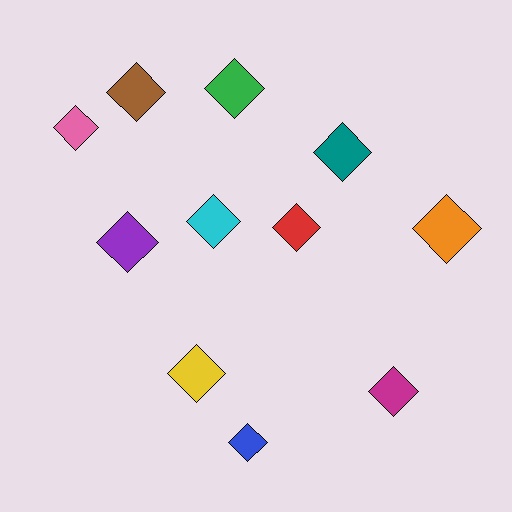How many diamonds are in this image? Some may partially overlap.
There are 11 diamonds.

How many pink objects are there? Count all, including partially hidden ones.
There is 1 pink object.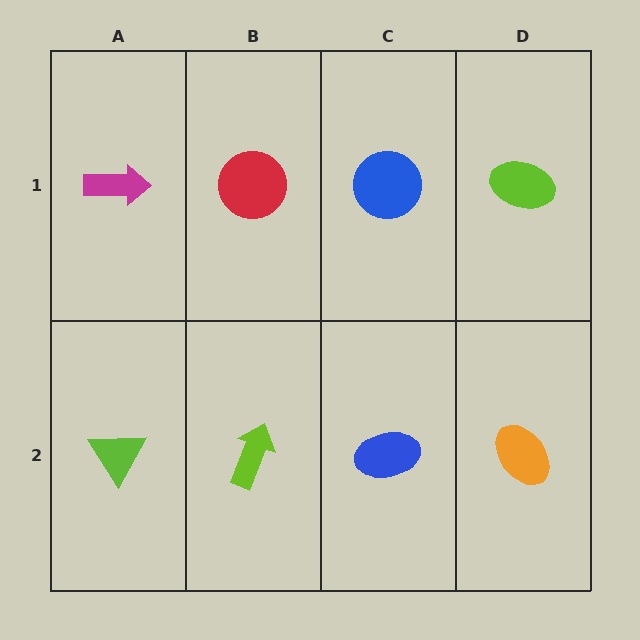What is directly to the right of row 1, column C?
A lime ellipse.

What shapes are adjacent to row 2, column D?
A lime ellipse (row 1, column D), a blue ellipse (row 2, column C).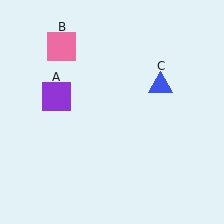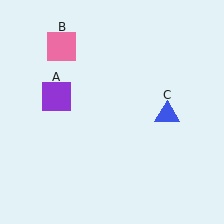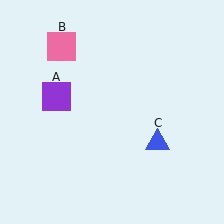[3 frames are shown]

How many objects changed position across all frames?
1 object changed position: blue triangle (object C).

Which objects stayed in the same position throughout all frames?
Purple square (object A) and pink square (object B) remained stationary.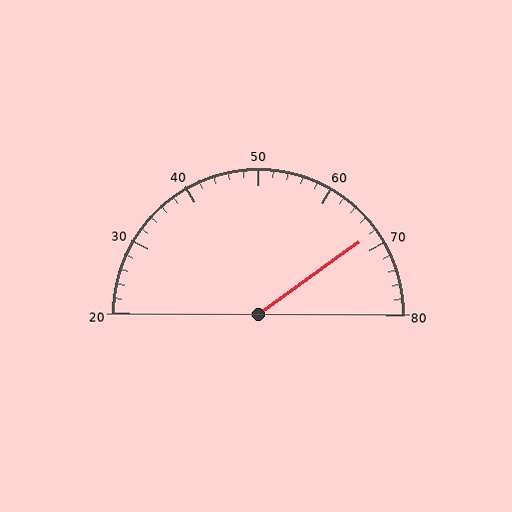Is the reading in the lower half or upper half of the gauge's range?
The reading is in the upper half of the range (20 to 80).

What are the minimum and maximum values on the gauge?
The gauge ranges from 20 to 80.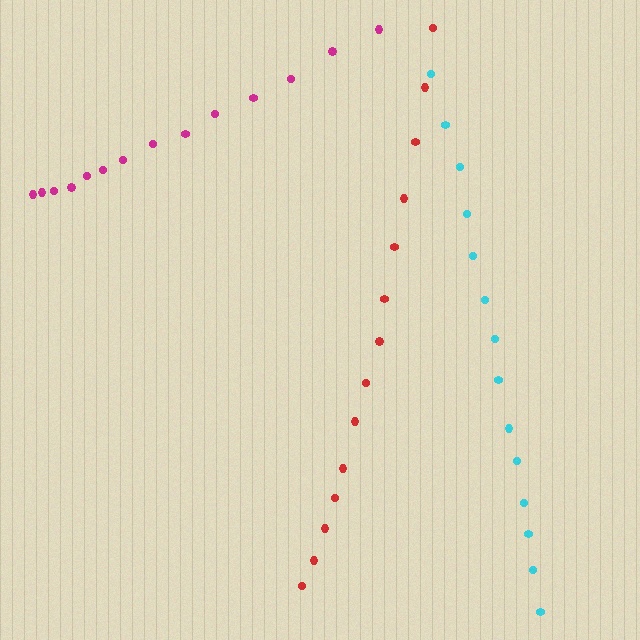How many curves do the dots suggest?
There are 3 distinct paths.